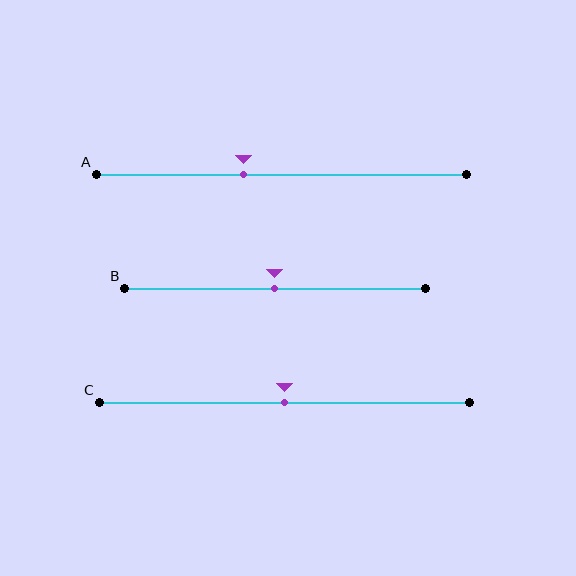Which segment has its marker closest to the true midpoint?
Segment B has its marker closest to the true midpoint.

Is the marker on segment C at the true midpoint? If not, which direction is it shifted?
Yes, the marker on segment C is at the true midpoint.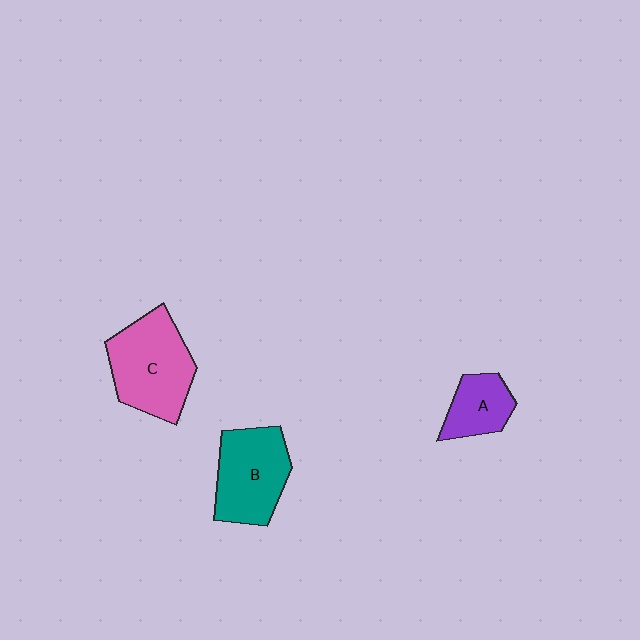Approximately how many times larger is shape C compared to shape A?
Approximately 2.0 times.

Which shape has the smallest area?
Shape A (purple).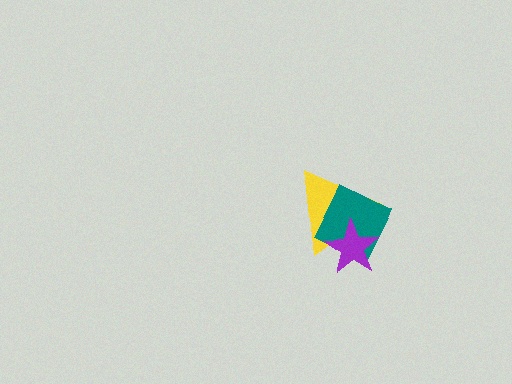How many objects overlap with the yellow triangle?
2 objects overlap with the yellow triangle.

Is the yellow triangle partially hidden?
Yes, it is partially covered by another shape.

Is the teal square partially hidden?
Yes, it is partially covered by another shape.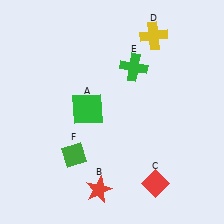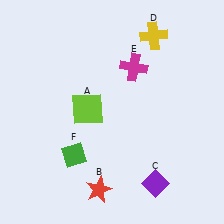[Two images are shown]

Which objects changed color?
A changed from green to lime. C changed from red to purple. E changed from green to magenta.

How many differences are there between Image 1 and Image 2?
There are 3 differences between the two images.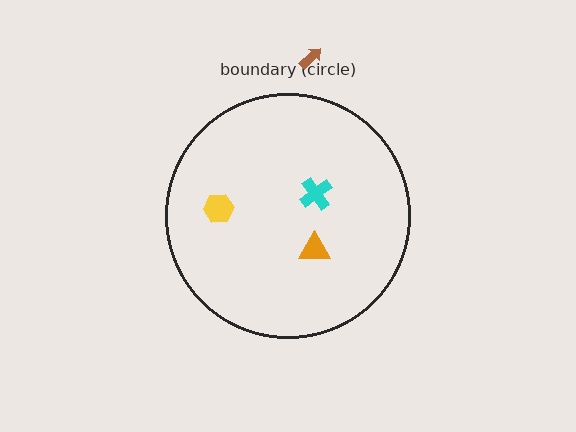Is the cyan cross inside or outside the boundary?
Inside.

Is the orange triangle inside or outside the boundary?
Inside.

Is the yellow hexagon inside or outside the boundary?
Inside.